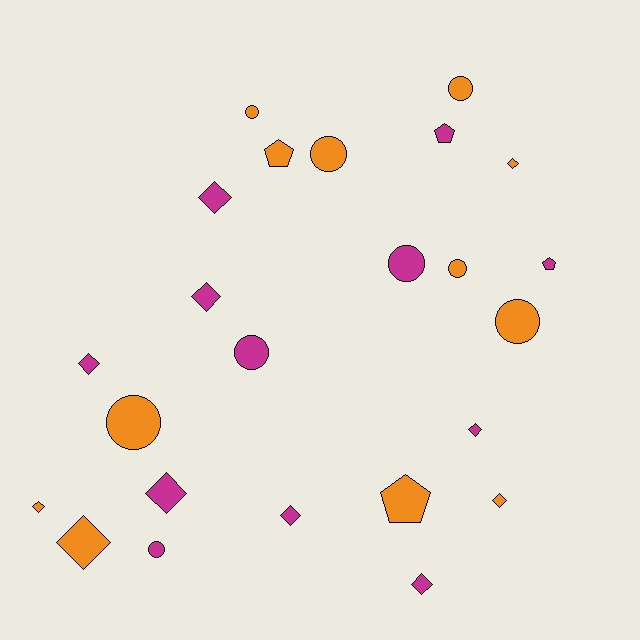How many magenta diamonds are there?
There are 7 magenta diamonds.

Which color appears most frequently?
Orange, with 12 objects.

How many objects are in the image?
There are 24 objects.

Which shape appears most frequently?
Diamond, with 11 objects.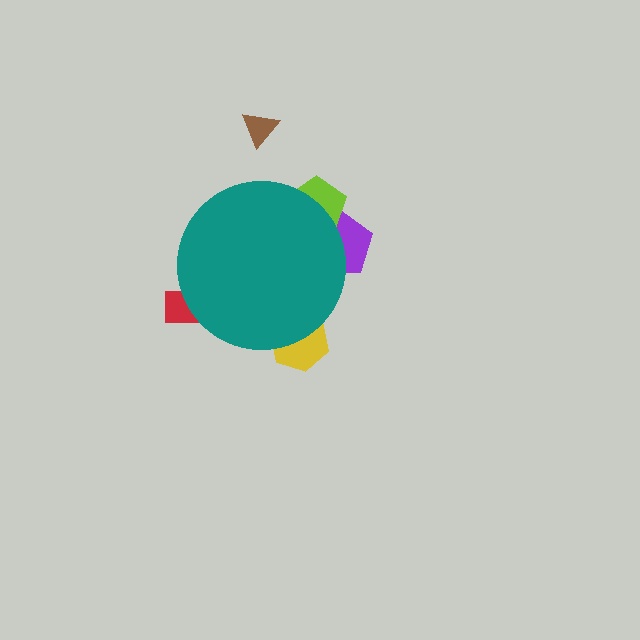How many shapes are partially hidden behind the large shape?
4 shapes are partially hidden.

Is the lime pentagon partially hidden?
Yes, the lime pentagon is partially hidden behind the teal circle.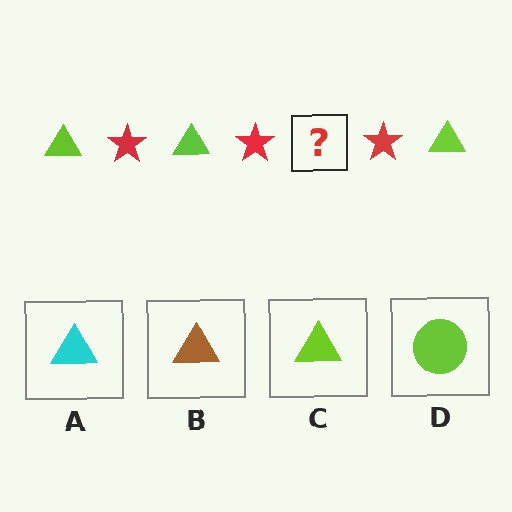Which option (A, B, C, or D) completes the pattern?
C.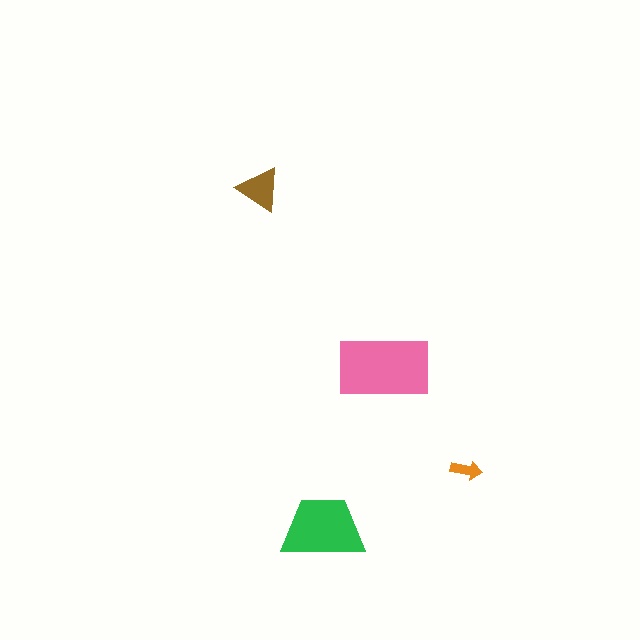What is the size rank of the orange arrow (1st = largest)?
4th.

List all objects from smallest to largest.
The orange arrow, the brown triangle, the green trapezoid, the pink rectangle.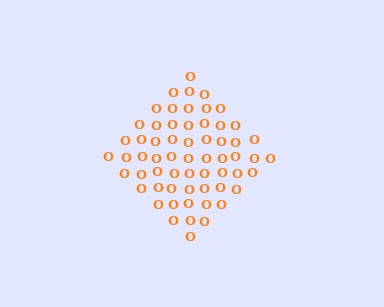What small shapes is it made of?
It is made of small letter O's.